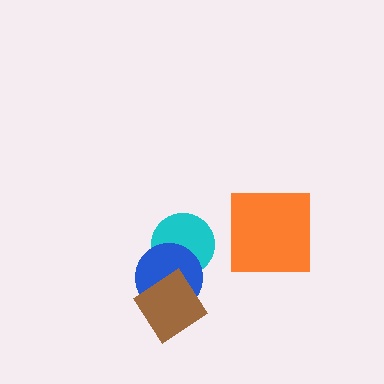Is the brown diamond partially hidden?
No, no other shape covers it.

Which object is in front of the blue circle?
The brown diamond is in front of the blue circle.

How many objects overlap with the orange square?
0 objects overlap with the orange square.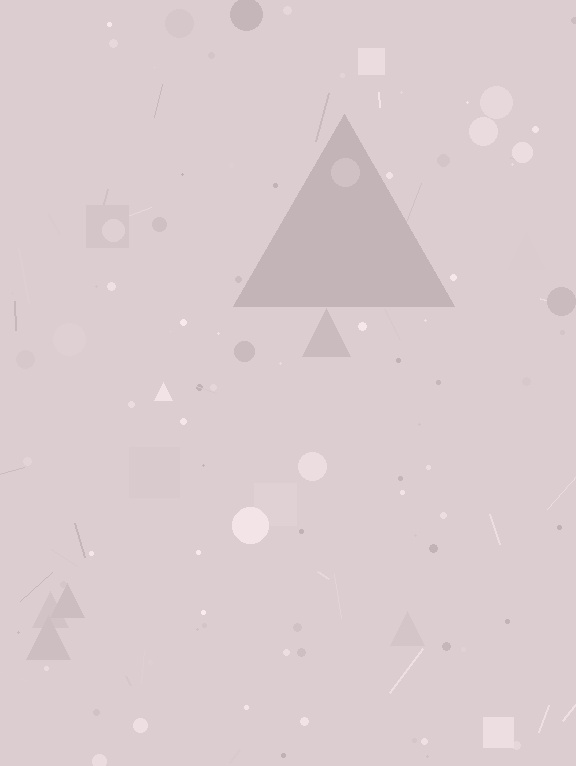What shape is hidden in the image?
A triangle is hidden in the image.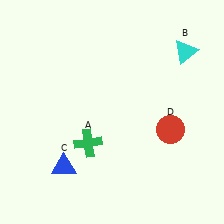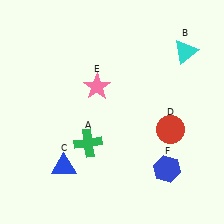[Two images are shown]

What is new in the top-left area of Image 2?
A pink star (E) was added in the top-left area of Image 2.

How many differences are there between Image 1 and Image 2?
There are 2 differences between the two images.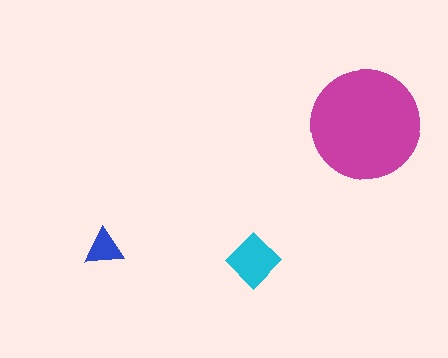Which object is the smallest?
The blue triangle.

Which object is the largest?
The magenta circle.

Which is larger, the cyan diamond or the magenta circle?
The magenta circle.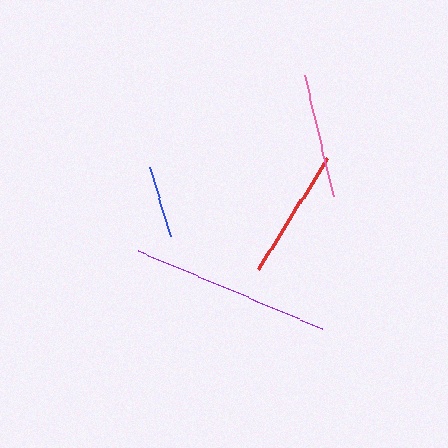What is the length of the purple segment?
The purple segment is approximately 199 pixels long.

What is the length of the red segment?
The red segment is approximately 131 pixels long.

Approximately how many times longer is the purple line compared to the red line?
The purple line is approximately 1.5 times the length of the red line.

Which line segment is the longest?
The purple line is the longest at approximately 199 pixels.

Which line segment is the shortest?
The blue line is the shortest at approximately 73 pixels.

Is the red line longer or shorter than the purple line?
The purple line is longer than the red line.